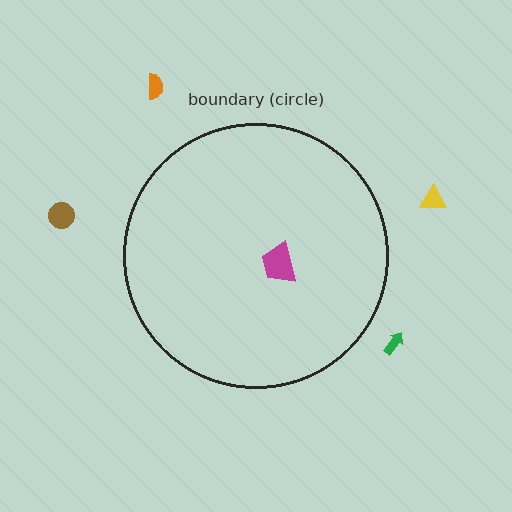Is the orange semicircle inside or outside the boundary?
Outside.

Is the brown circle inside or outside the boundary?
Outside.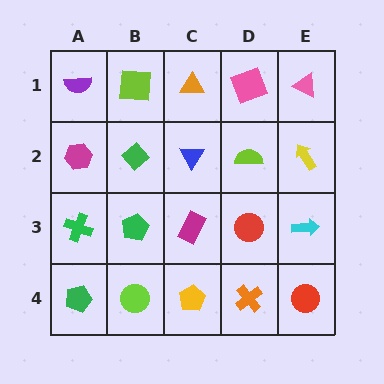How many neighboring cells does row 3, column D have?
4.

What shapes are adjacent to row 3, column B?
A green diamond (row 2, column B), a lime circle (row 4, column B), a green cross (row 3, column A), a magenta rectangle (row 3, column C).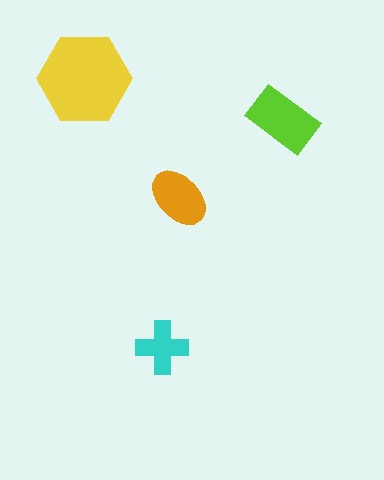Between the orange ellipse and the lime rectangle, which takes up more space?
The lime rectangle.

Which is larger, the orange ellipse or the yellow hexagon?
The yellow hexagon.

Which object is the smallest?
The cyan cross.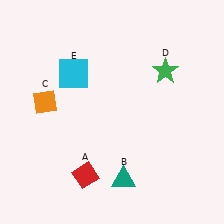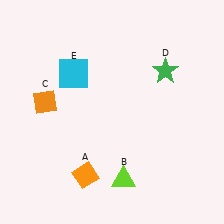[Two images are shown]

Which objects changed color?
A changed from red to orange. B changed from teal to lime.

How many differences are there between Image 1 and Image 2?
There are 2 differences between the two images.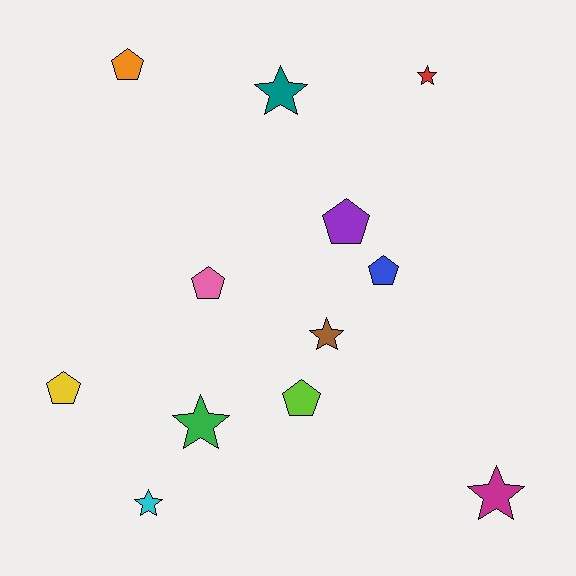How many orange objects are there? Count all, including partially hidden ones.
There is 1 orange object.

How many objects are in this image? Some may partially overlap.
There are 12 objects.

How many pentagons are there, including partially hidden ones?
There are 6 pentagons.